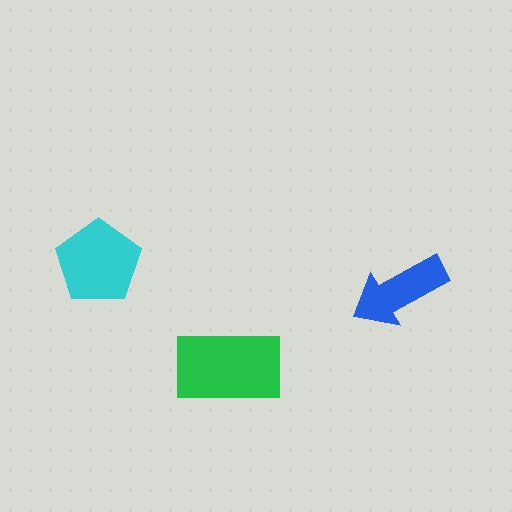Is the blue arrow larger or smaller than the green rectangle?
Smaller.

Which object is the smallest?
The blue arrow.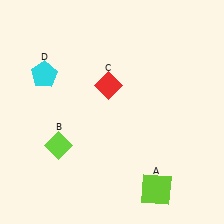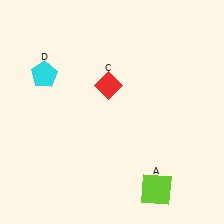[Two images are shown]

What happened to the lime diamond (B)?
The lime diamond (B) was removed in Image 2. It was in the bottom-left area of Image 1.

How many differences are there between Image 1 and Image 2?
There is 1 difference between the two images.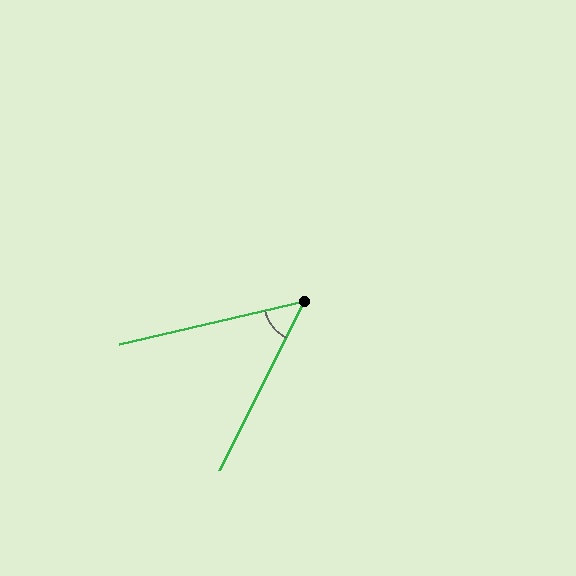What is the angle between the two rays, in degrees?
Approximately 50 degrees.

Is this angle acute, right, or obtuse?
It is acute.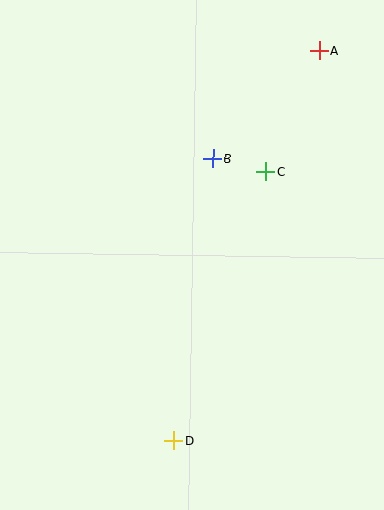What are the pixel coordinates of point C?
Point C is at (266, 172).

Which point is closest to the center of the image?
Point B at (213, 159) is closest to the center.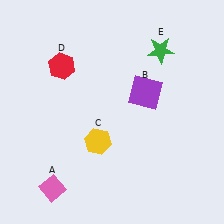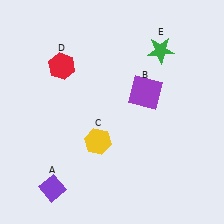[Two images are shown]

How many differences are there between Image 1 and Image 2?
There is 1 difference between the two images.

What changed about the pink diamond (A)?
In Image 1, A is pink. In Image 2, it changed to purple.